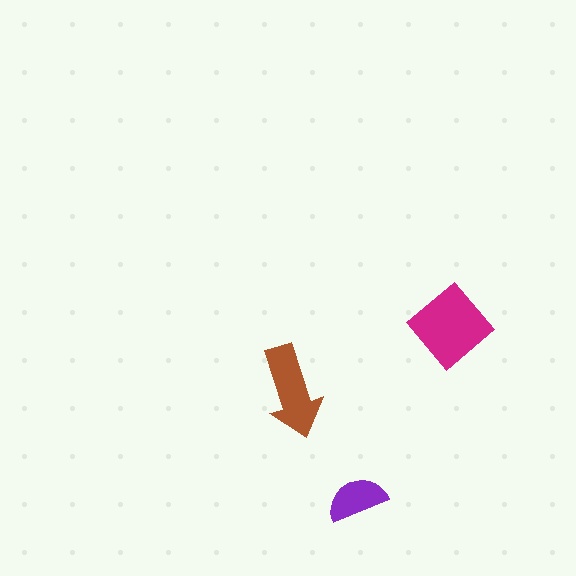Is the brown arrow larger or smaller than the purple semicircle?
Larger.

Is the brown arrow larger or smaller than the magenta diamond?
Smaller.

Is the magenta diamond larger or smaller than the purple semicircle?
Larger.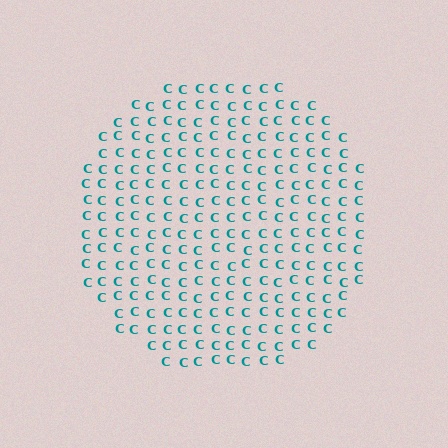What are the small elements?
The small elements are letter C's.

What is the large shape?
The large shape is a circle.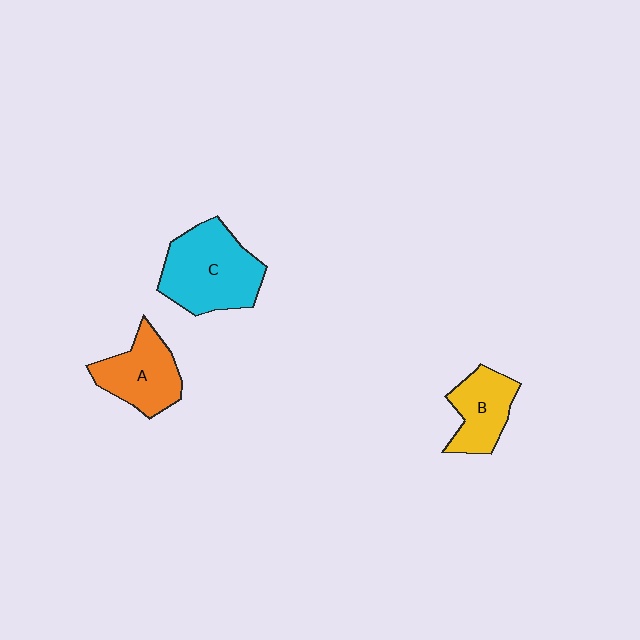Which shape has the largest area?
Shape C (cyan).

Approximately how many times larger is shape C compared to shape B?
Approximately 1.7 times.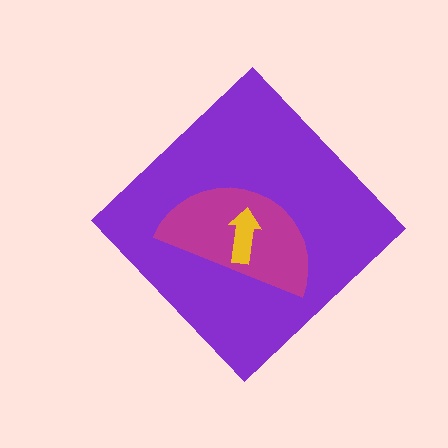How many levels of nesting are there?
3.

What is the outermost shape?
The purple diamond.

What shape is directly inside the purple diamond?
The magenta semicircle.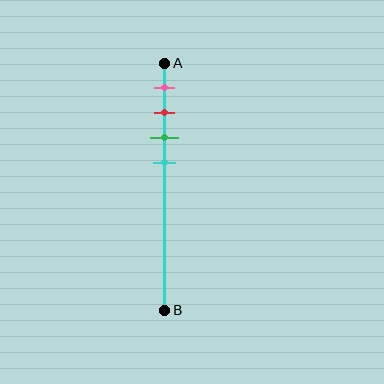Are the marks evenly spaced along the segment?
Yes, the marks are approximately evenly spaced.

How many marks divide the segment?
There are 4 marks dividing the segment.